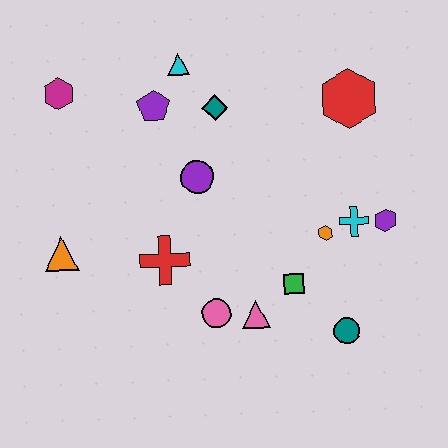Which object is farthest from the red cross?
The red hexagon is farthest from the red cross.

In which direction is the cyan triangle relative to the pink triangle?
The cyan triangle is above the pink triangle.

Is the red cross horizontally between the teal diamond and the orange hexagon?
No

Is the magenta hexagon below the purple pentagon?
No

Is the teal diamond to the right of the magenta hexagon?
Yes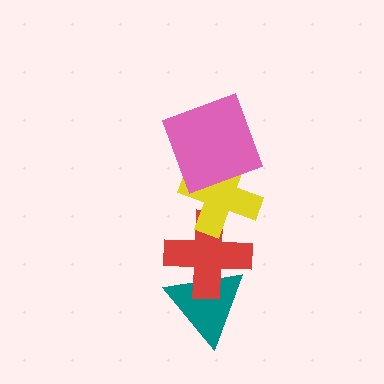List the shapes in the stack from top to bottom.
From top to bottom: the pink square, the yellow cross, the red cross, the teal triangle.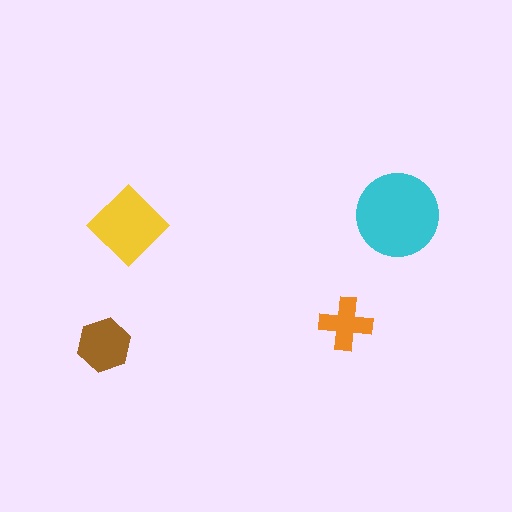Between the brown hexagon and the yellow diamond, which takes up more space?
The yellow diamond.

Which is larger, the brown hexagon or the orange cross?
The brown hexagon.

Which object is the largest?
The cyan circle.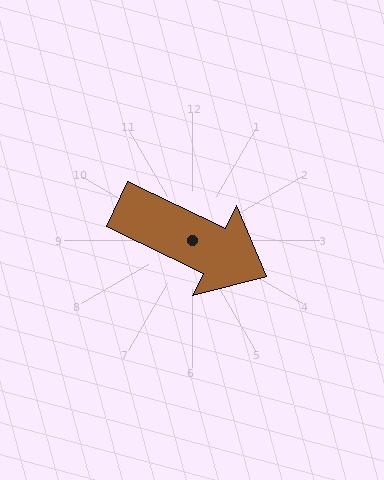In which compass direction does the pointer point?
Southeast.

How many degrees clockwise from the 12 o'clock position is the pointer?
Approximately 116 degrees.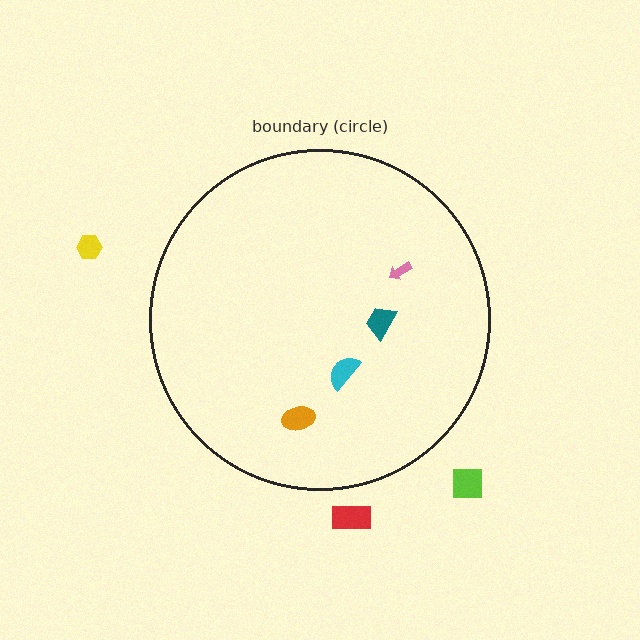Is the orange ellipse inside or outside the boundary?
Inside.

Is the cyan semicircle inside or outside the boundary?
Inside.